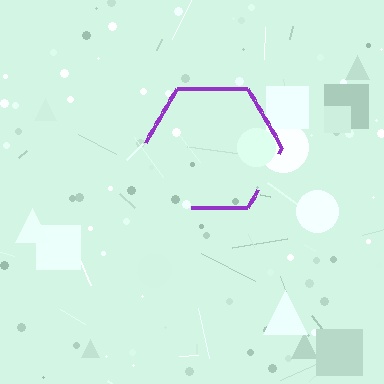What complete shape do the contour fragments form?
The contour fragments form a hexagon.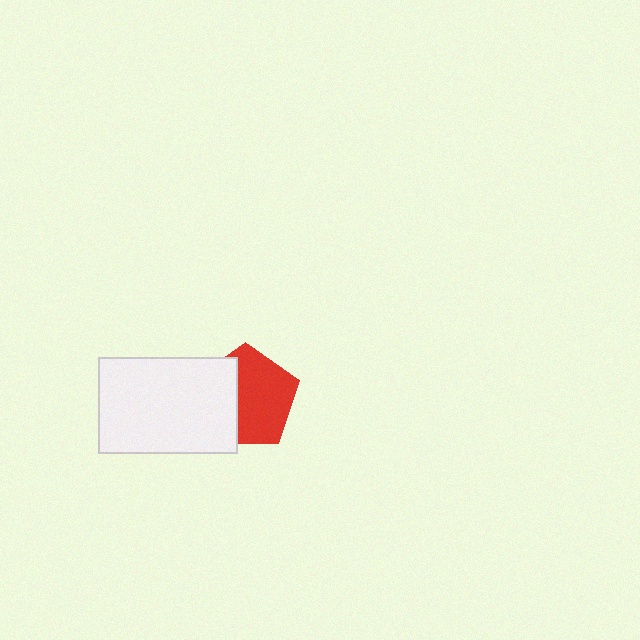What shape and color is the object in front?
The object in front is a white rectangle.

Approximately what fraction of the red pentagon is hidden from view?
Roughly 38% of the red pentagon is hidden behind the white rectangle.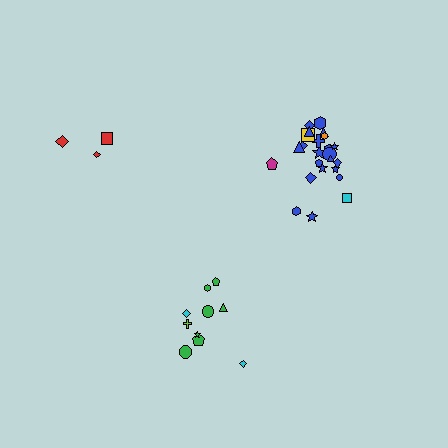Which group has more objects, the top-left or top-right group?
The top-right group.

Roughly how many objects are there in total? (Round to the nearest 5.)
Roughly 40 objects in total.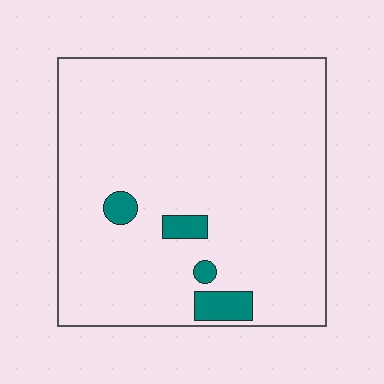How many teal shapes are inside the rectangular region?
4.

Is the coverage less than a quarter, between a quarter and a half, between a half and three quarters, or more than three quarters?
Less than a quarter.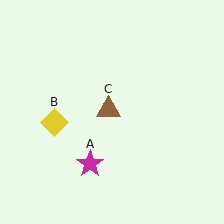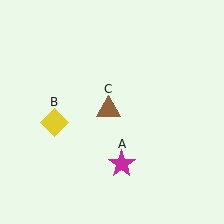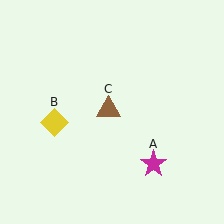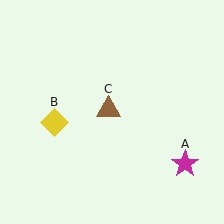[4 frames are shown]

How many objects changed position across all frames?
1 object changed position: magenta star (object A).